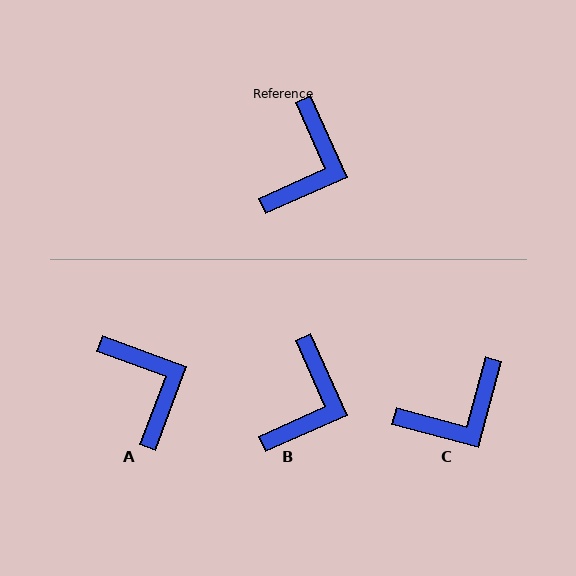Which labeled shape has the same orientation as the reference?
B.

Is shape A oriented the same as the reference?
No, it is off by about 46 degrees.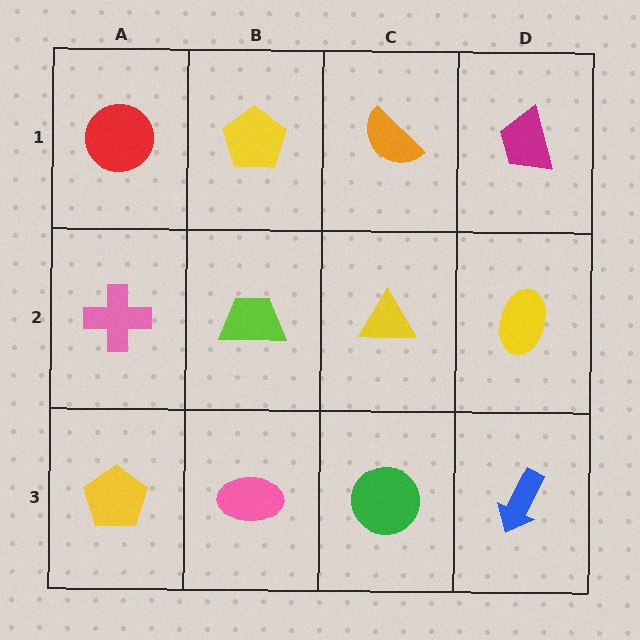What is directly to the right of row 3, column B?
A green circle.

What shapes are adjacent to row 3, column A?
A pink cross (row 2, column A), a pink ellipse (row 3, column B).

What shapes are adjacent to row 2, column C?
An orange semicircle (row 1, column C), a green circle (row 3, column C), a lime trapezoid (row 2, column B), a yellow ellipse (row 2, column D).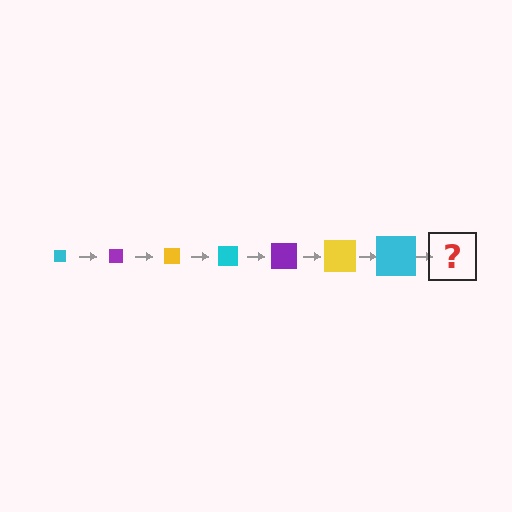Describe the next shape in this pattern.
It should be a purple square, larger than the previous one.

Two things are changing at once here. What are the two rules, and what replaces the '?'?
The two rules are that the square grows larger each step and the color cycles through cyan, purple, and yellow. The '?' should be a purple square, larger than the previous one.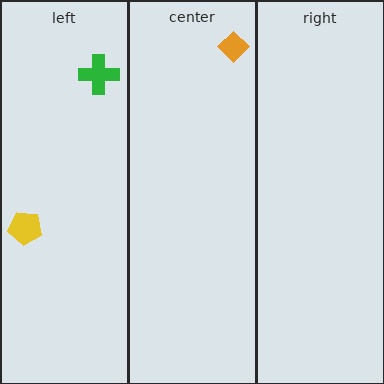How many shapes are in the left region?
2.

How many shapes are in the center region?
1.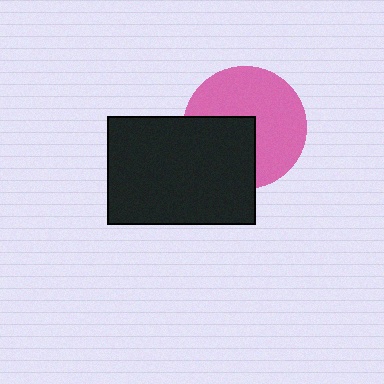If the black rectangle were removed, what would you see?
You would see the complete pink circle.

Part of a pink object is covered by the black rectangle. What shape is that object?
It is a circle.